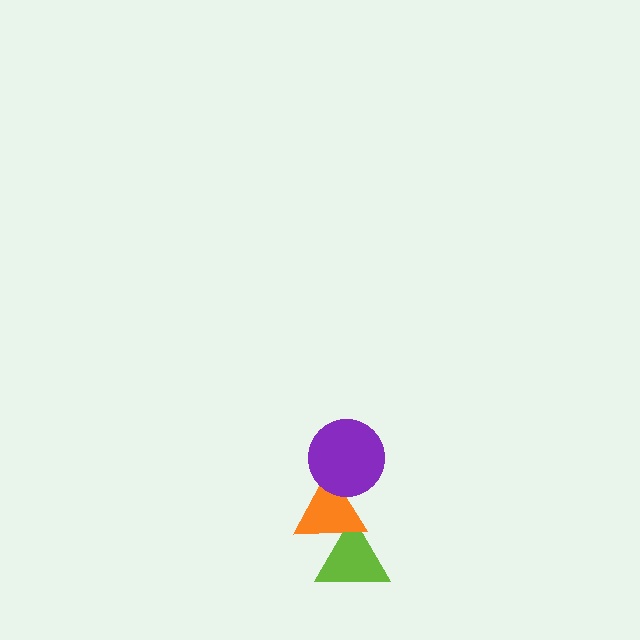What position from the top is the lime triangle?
The lime triangle is 3rd from the top.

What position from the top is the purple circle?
The purple circle is 1st from the top.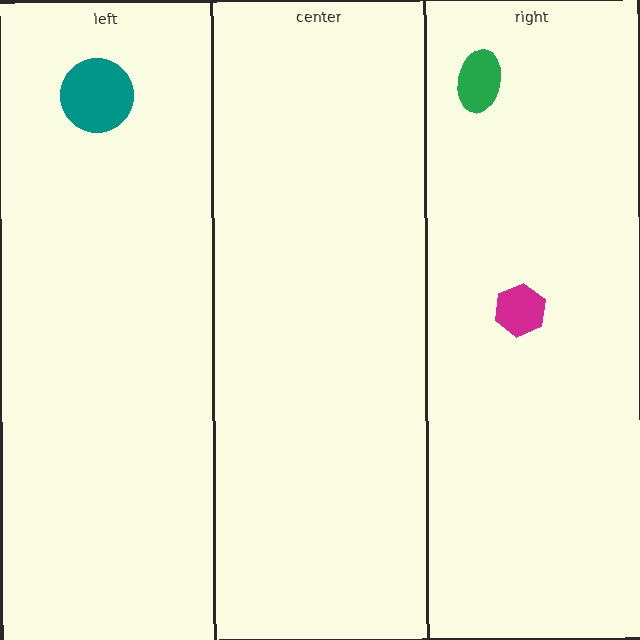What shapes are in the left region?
The teal circle.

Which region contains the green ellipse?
The right region.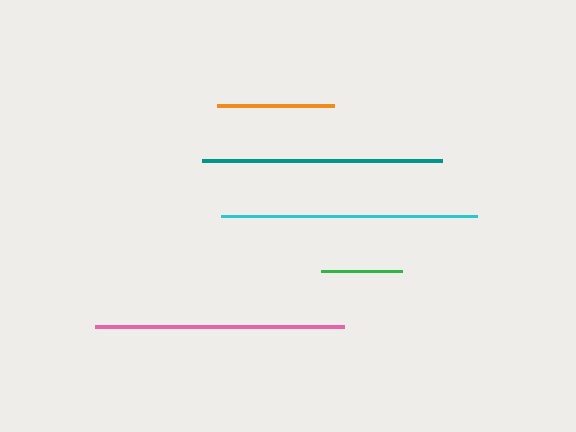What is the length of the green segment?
The green segment is approximately 81 pixels long.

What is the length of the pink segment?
The pink segment is approximately 249 pixels long.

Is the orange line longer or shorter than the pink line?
The pink line is longer than the orange line.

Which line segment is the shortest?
The green line is the shortest at approximately 81 pixels.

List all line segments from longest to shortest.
From longest to shortest: cyan, pink, teal, orange, green.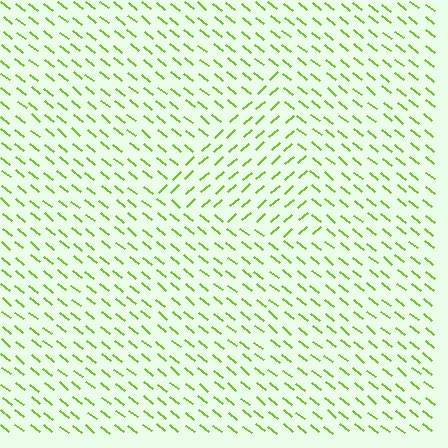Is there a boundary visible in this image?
Yes, there is a texture boundary formed by a change in line orientation.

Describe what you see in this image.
The image is filled with small lime line segments. A triangle region in the image has lines oriented differently from the surrounding lines, creating a visible texture boundary.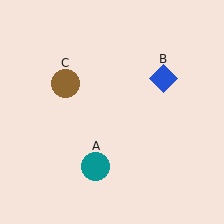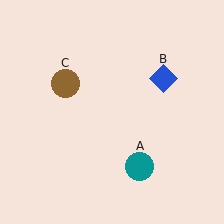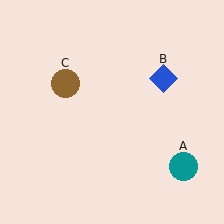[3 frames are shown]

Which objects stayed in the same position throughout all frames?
Blue diamond (object B) and brown circle (object C) remained stationary.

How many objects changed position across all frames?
1 object changed position: teal circle (object A).